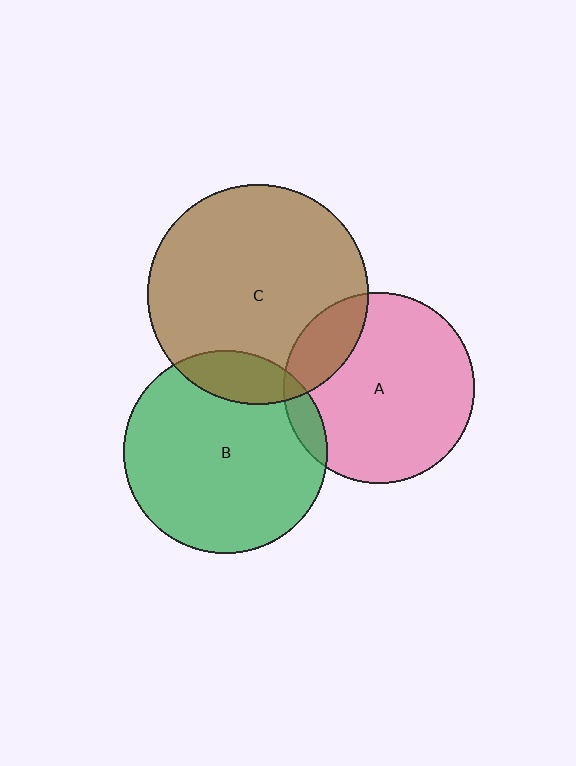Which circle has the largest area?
Circle C (brown).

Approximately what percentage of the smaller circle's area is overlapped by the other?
Approximately 15%.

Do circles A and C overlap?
Yes.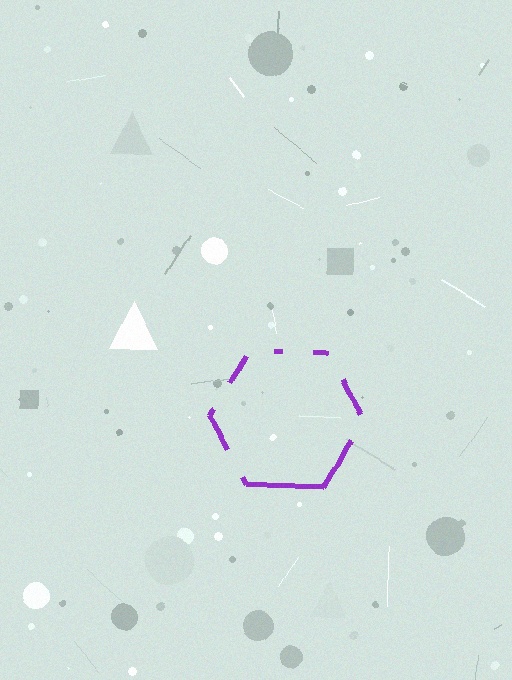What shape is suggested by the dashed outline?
The dashed outline suggests a hexagon.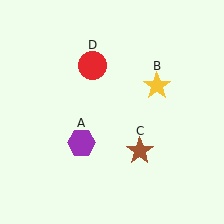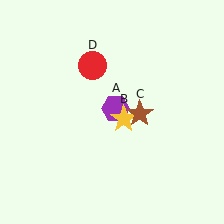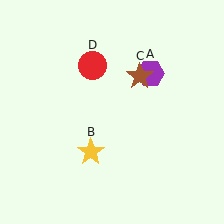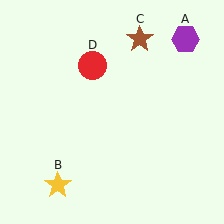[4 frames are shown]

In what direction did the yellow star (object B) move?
The yellow star (object B) moved down and to the left.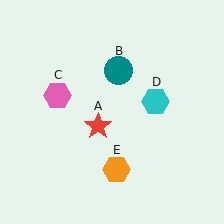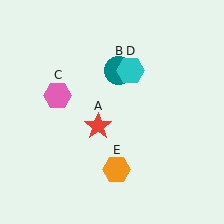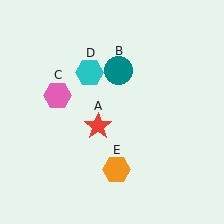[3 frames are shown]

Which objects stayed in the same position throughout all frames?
Red star (object A) and teal circle (object B) and pink hexagon (object C) and orange hexagon (object E) remained stationary.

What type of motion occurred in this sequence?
The cyan hexagon (object D) rotated counterclockwise around the center of the scene.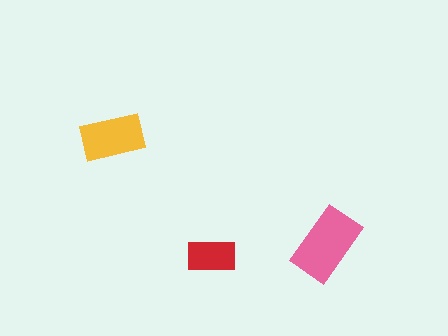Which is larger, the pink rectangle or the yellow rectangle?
The pink one.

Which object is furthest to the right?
The pink rectangle is rightmost.